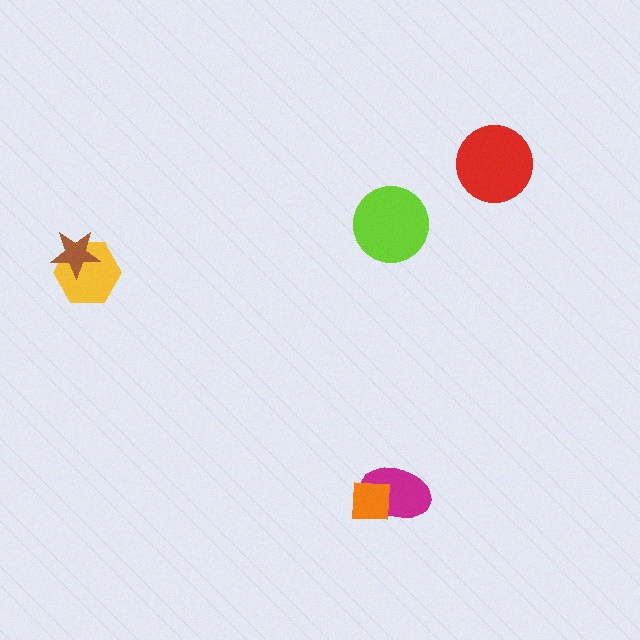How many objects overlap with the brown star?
1 object overlaps with the brown star.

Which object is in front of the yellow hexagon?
The brown star is in front of the yellow hexagon.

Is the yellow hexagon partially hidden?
Yes, it is partially covered by another shape.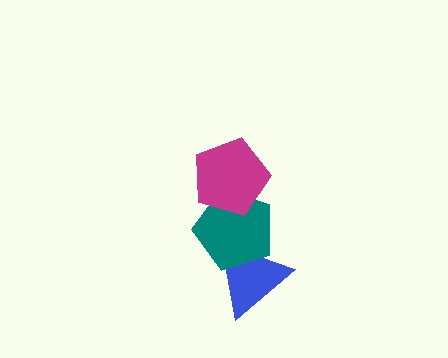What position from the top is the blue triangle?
The blue triangle is 3rd from the top.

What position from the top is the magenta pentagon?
The magenta pentagon is 1st from the top.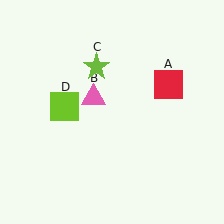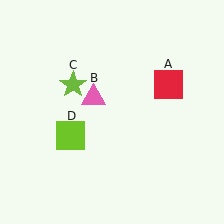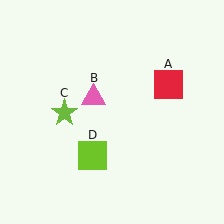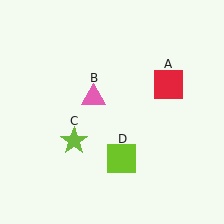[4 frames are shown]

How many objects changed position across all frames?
2 objects changed position: lime star (object C), lime square (object D).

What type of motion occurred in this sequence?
The lime star (object C), lime square (object D) rotated counterclockwise around the center of the scene.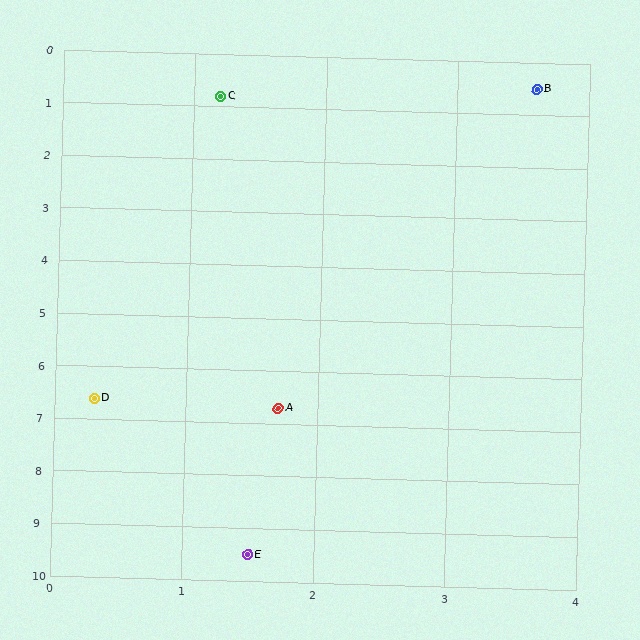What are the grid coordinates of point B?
Point B is at approximately (3.6, 0.5).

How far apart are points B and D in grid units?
Points B and D are about 6.9 grid units apart.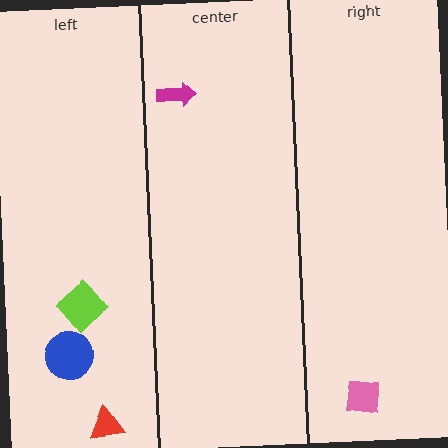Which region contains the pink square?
The right region.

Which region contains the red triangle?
The left region.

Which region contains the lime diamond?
The left region.